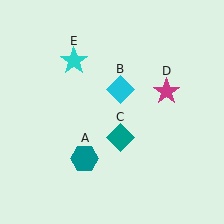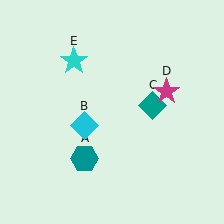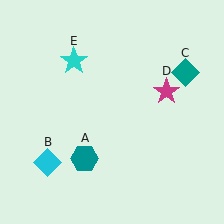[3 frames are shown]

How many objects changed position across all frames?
2 objects changed position: cyan diamond (object B), teal diamond (object C).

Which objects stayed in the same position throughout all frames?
Teal hexagon (object A) and magenta star (object D) and cyan star (object E) remained stationary.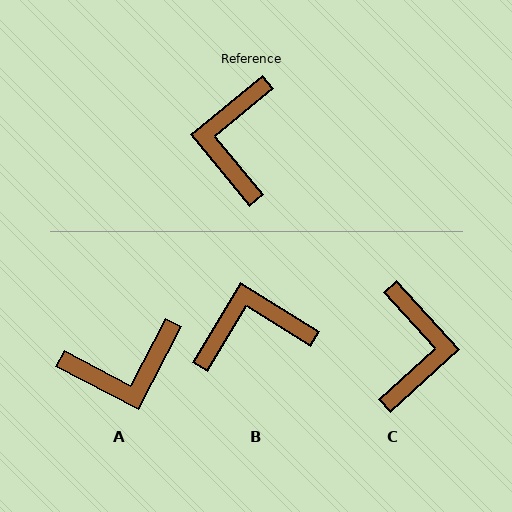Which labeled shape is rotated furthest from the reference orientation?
C, about 177 degrees away.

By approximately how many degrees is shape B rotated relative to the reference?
Approximately 71 degrees clockwise.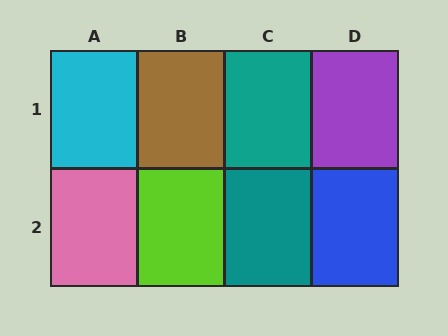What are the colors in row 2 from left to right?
Pink, lime, teal, blue.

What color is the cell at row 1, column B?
Brown.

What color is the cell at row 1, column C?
Teal.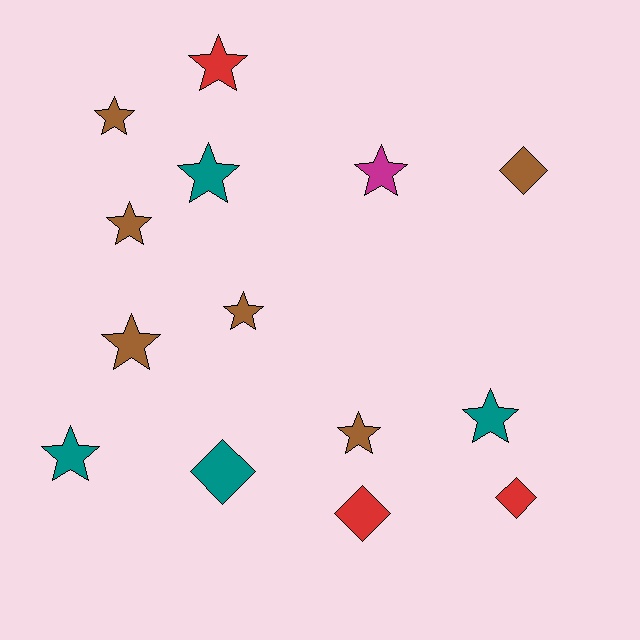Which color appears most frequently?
Brown, with 6 objects.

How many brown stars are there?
There are 5 brown stars.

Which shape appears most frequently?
Star, with 10 objects.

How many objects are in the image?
There are 14 objects.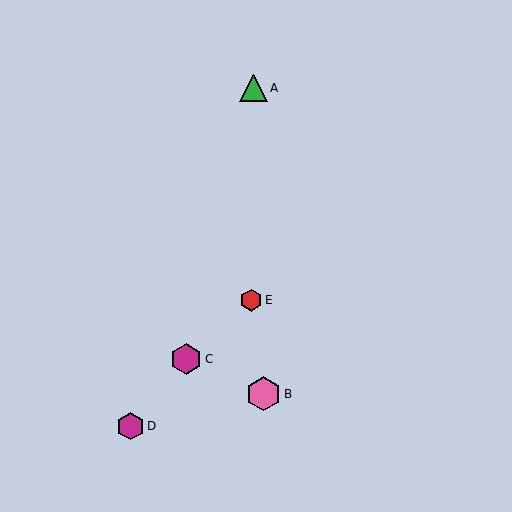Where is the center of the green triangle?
The center of the green triangle is at (253, 88).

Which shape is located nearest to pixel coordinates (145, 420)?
The magenta hexagon (labeled D) at (131, 426) is nearest to that location.